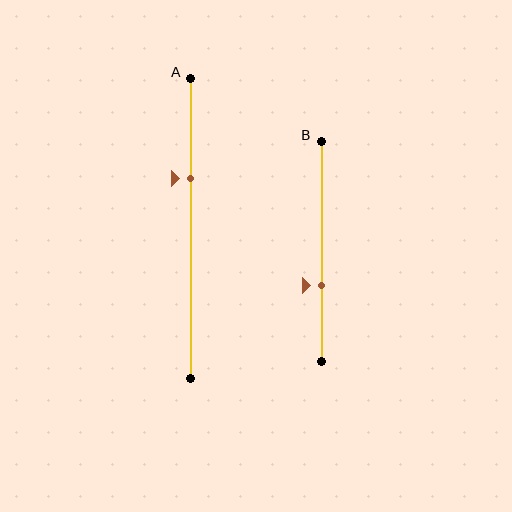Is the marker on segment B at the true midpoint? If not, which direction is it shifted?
No, the marker on segment B is shifted downward by about 15% of the segment length.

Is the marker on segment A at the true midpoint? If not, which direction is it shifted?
No, the marker on segment A is shifted upward by about 17% of the segment length.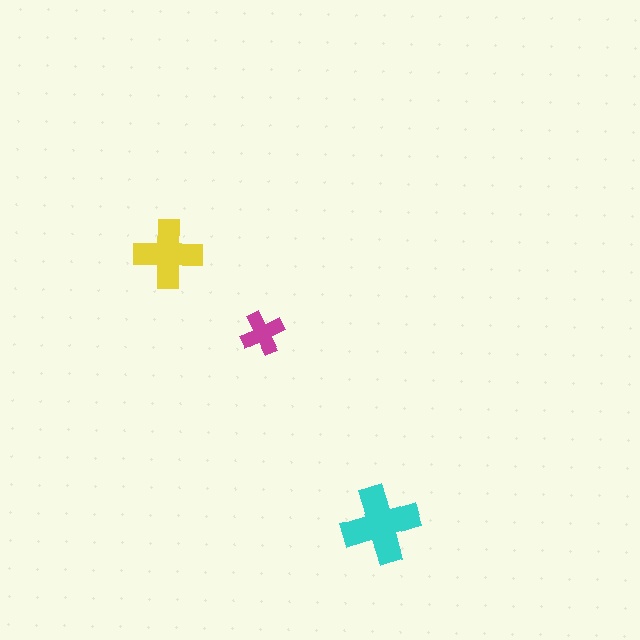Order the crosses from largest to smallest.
the cyan one, the yellow one, the magenta one.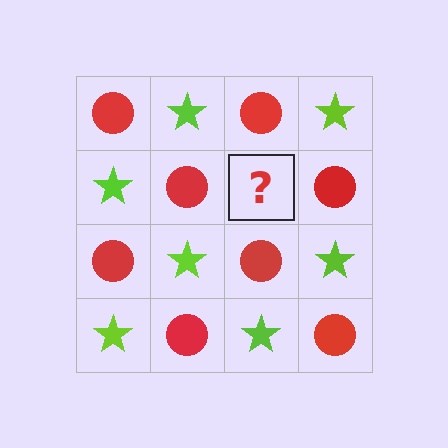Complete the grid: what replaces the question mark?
The question mark should be replaced with a lime star.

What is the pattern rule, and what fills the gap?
The rule is that it alternates red circle and lime star in a checkerboard pattern. The gap should be filled with a lime star.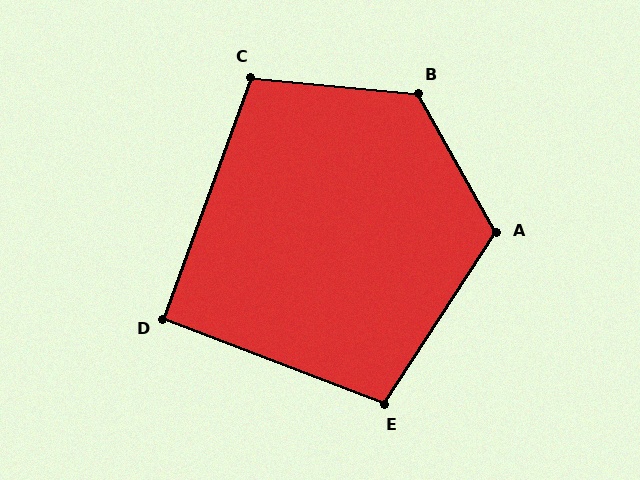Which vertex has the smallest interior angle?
D, at approximately 91 degrees.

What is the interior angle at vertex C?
Approximately 105 degrees (obtuse).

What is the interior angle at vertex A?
Approximately 118 degrees (obtuse).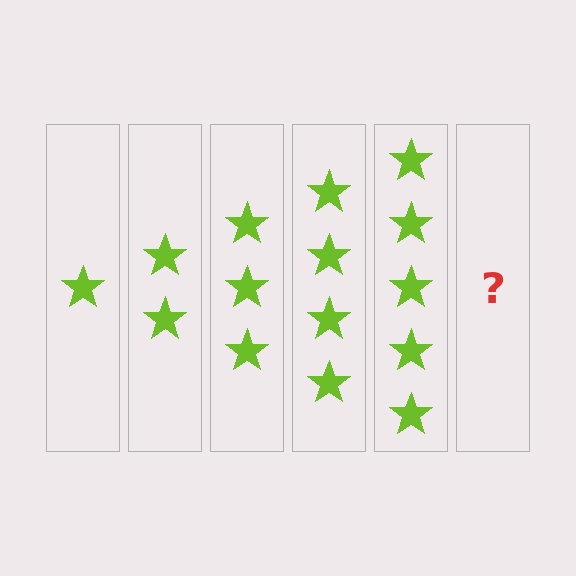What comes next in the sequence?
The next element should be 6 stars.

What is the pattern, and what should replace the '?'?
The pattern is that each step adds one more star. The '?' should be 6 stars.